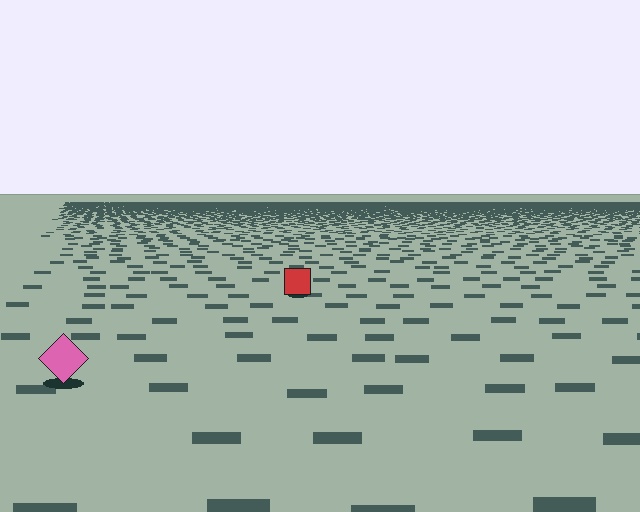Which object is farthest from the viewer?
The red square is farthest from the viewer. It appears smaller and the ground texture around it is denser.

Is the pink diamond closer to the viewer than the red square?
Yes. The pink diamond is closer — you can tell from the texture gradient: the ground texture is coarser near it.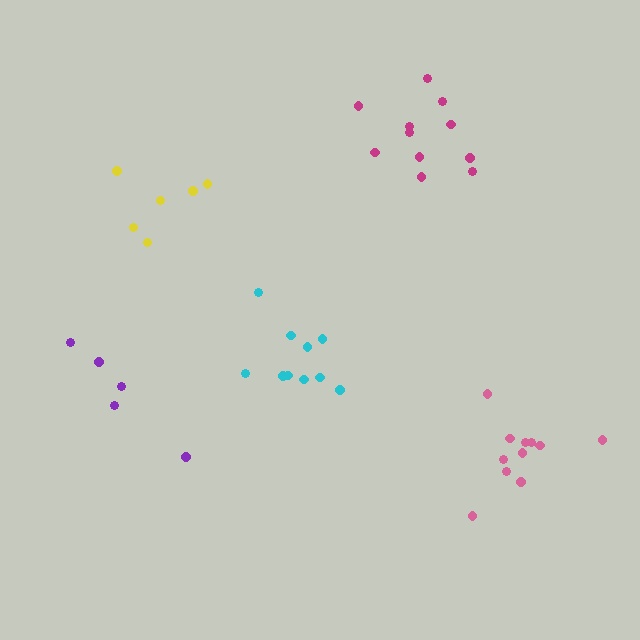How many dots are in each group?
Group 1: 6 dots, Group 2: 10 dots, Group 3: 11 dots, Group 4: 11 dots, Group 5: 5 dots (43 total).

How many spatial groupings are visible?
There are 5 spatial groupings.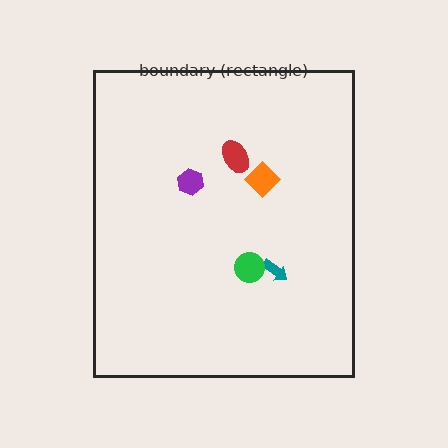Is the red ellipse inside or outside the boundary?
Inside.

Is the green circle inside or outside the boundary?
Inside.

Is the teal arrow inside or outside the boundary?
Inside.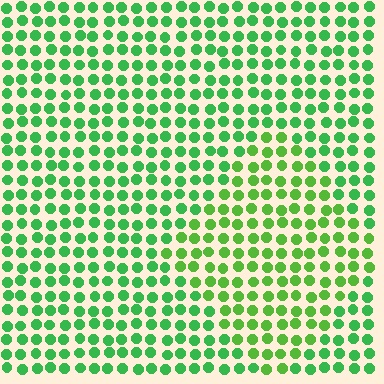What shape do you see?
I see a diamond.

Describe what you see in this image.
The image is filled with small green elements in a uniform arrangement. A diamond-shaped region is visible where the elements are tinted to a slightly different hue, forming a subtle color boundary.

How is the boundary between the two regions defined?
The boundary is defined purely by a slight shift in hue (about 23 degrees). Spacing, size, and orientation are identical on both sides.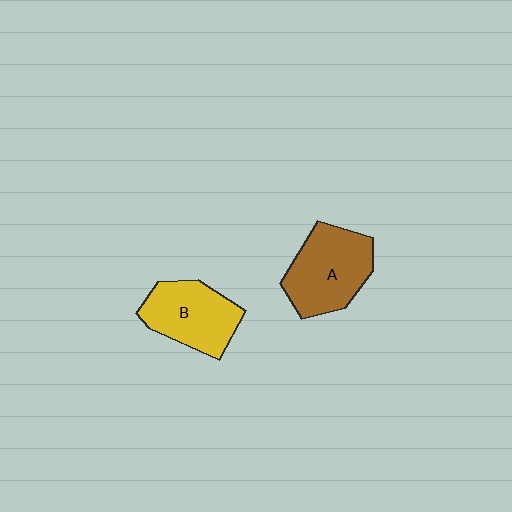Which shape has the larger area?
Shape A (brown).